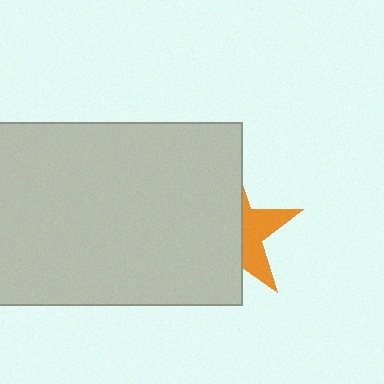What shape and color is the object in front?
The object in front is a light gray rectangle.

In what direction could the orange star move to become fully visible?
The orange star could move right. That would shift it out from behind the light gray rectangle entirely.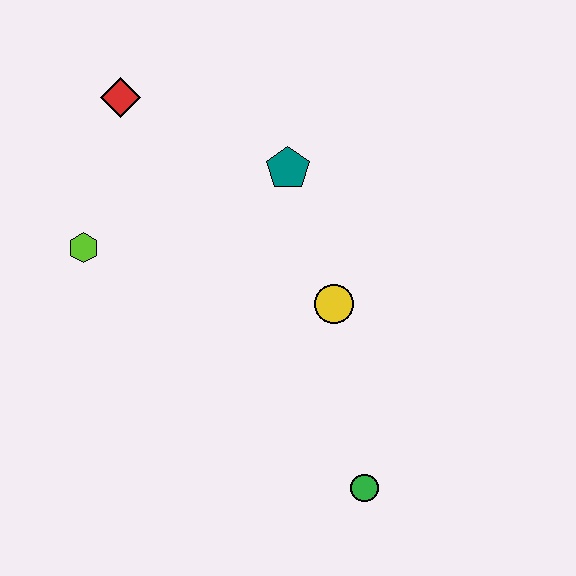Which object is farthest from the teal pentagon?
The green circle is farthest from the teal pentagon.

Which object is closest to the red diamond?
The lime hexagon is closest to the red diamond.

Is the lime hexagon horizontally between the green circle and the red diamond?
No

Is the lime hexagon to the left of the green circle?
Yes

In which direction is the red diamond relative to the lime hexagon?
The red diamond is above the lime hexagon.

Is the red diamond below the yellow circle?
No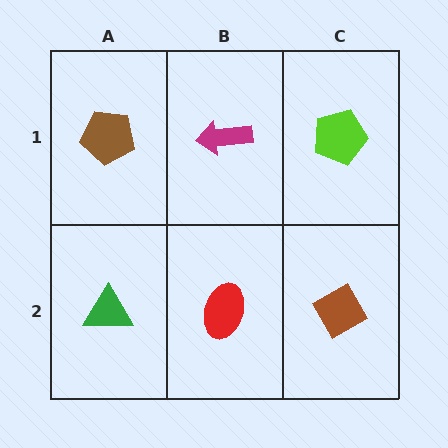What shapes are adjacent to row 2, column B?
A magenta arrow (row 1, column B), a green triangle (row 2, column A), a brown diamond (row 2, column C).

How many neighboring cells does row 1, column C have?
2.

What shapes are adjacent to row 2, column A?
A brown pentagon (row 1, column A), a red ellipse (row 2, column B).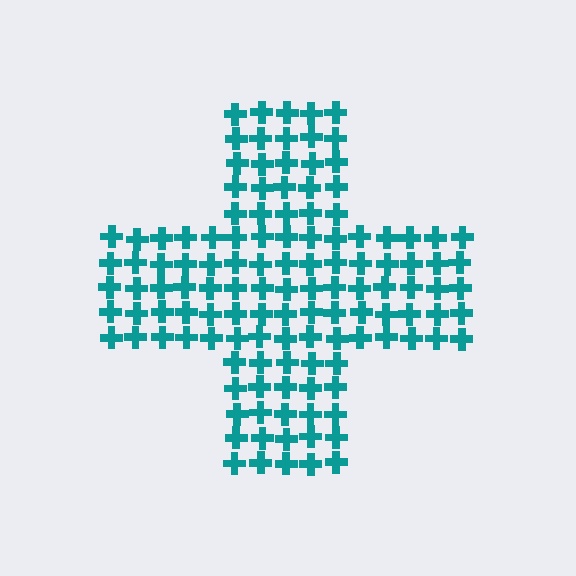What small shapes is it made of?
It is made of small crosses.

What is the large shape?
The large shape is a cross.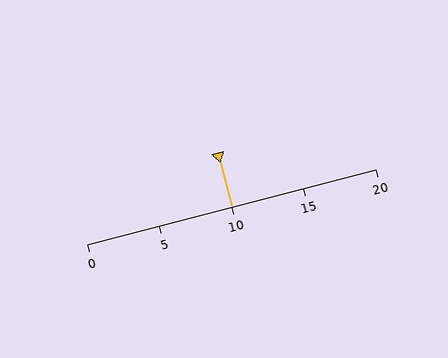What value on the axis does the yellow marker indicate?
The marker indicates approximately 10.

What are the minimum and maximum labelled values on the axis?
The axis runs from 0 to 20.